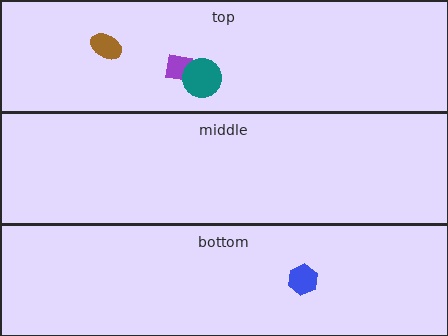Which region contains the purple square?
The top region.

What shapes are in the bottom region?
The blue hexagon.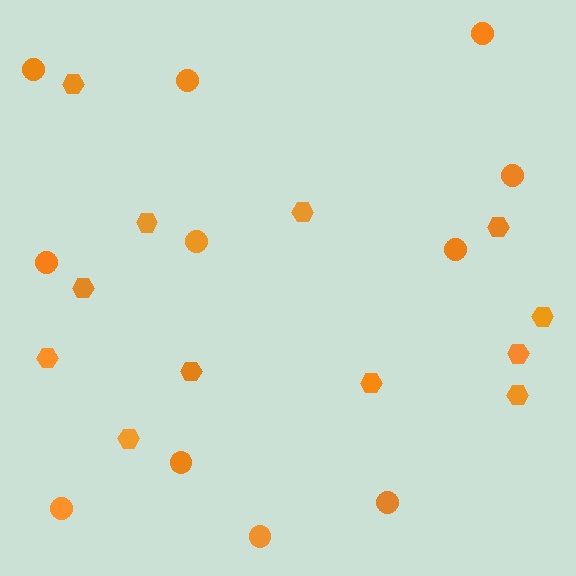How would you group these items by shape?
There are 2 groups: one group of circles (11) and one group of hexagons (12).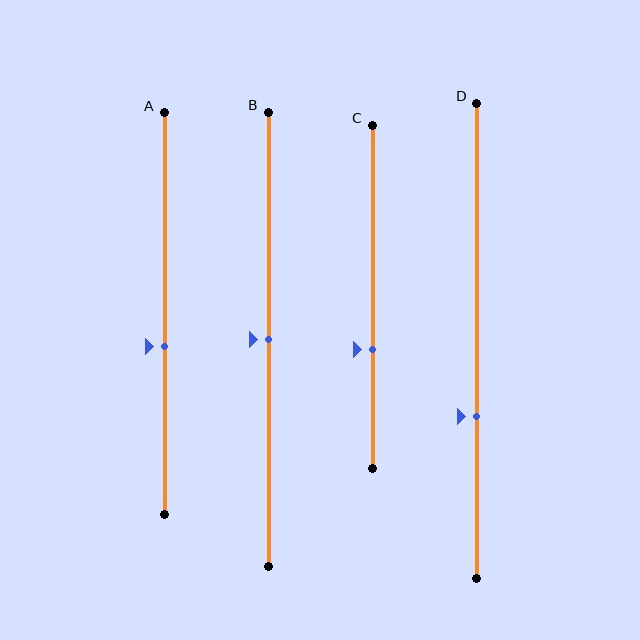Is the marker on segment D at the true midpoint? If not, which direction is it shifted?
No, the marker on segment D is shifted downward by about 16% of the segment length.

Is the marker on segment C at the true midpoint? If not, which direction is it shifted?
No, the marker on segment C is shifted downward by about 15% of the segment length.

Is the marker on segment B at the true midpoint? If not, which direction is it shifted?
Yes, the marker on segment B is at the true midpoint.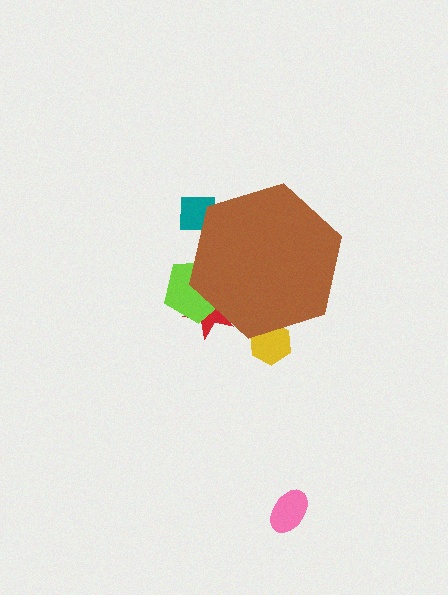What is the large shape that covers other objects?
A brown hexagon.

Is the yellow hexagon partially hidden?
Yes, the yellow hexagon is partially hidden behind the brown hexagon.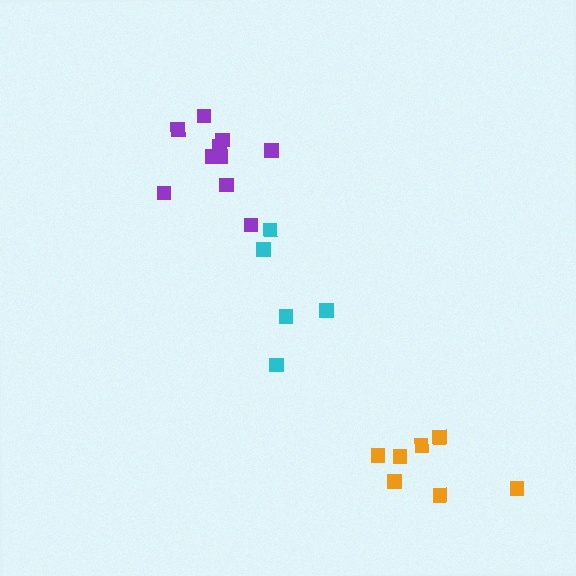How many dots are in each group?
Group 1: 5 dots, Group 2: 7 dots, Group 3: 10 dots (22 total).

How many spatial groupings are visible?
There are 3 spatial groupings.